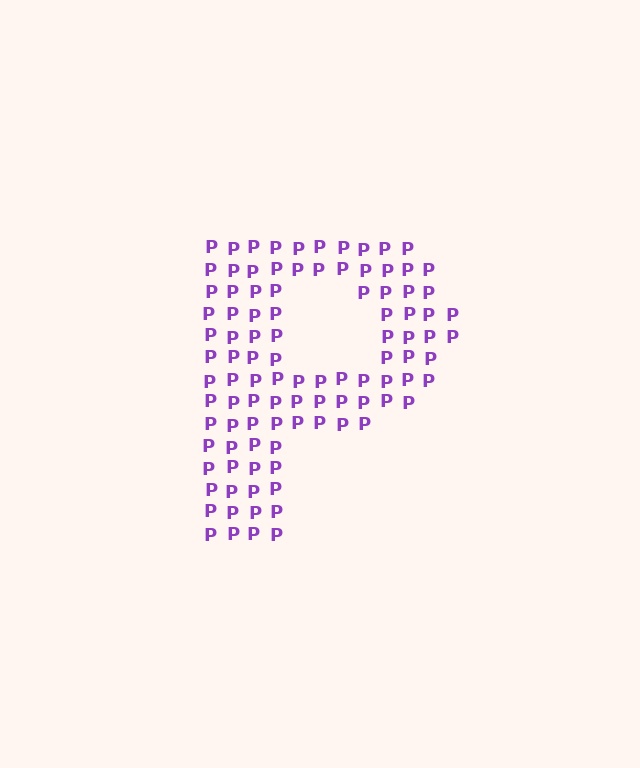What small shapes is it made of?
It is made of small letter P's.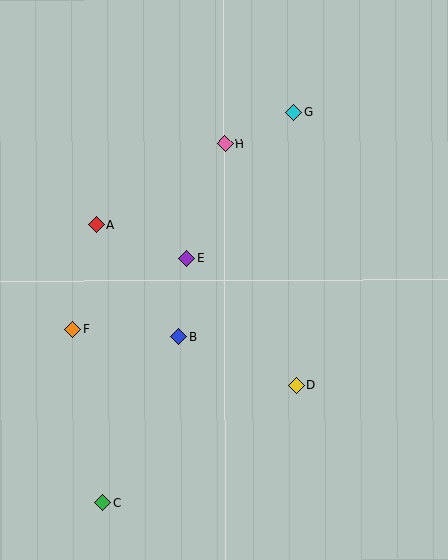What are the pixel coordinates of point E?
Point E is at (187, 258).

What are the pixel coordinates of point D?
Point D is at (297, 385).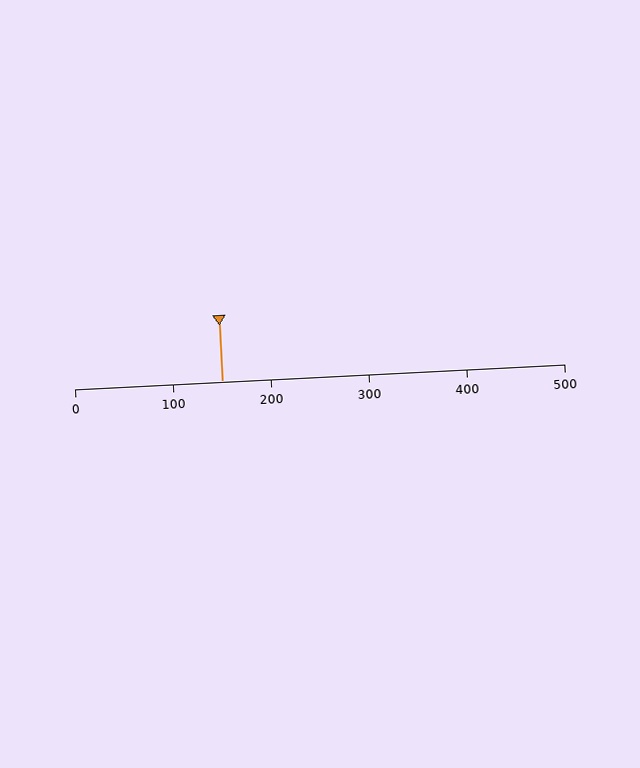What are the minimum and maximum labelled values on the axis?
The axis runs from 0 to 500.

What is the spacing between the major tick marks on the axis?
The major ticks are spaced 100 apart.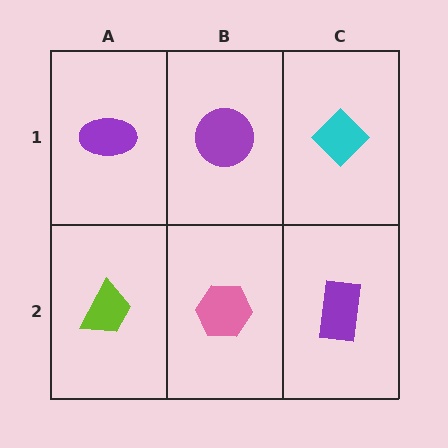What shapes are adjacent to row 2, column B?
A purple circle (row 1, column B), a lime trapezoid (row 2, column A), a purple rectangle (row 2, column C).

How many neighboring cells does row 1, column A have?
2.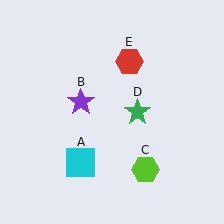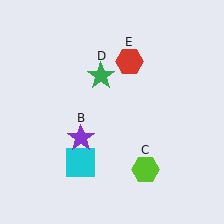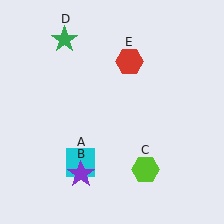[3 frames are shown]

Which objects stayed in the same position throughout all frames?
Cyan square (object A) and lime hexagon (object C) and red hexagon (object E) remained stationary.